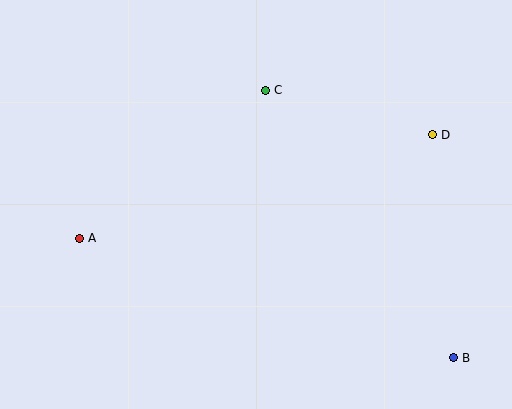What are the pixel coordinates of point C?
Point C is at (266, 90).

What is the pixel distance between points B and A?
The distance between B and A is 393 pixels.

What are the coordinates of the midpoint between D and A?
The midpoint between D and A is at (256, 187).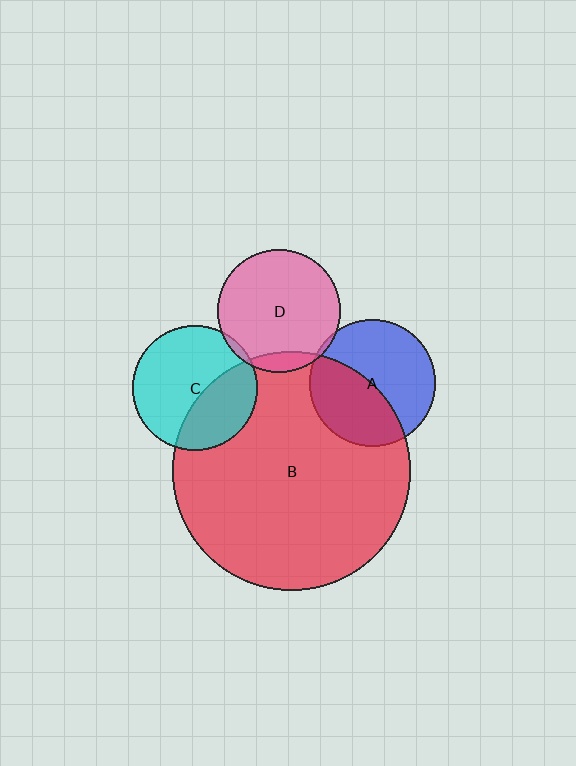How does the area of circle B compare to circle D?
Approximately 3.7 times.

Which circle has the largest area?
Circle B (red).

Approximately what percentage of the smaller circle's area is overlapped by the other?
Approximately 5%.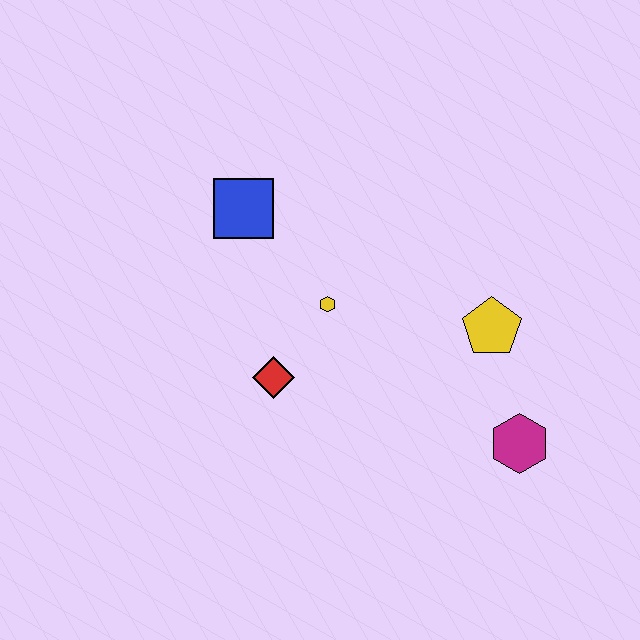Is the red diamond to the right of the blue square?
Yes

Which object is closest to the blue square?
The yellow hexagon is closest to the blue square.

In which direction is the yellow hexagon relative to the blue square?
The yellow hexagon is below the blue square.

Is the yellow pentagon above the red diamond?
Yes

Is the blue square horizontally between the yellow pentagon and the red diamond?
No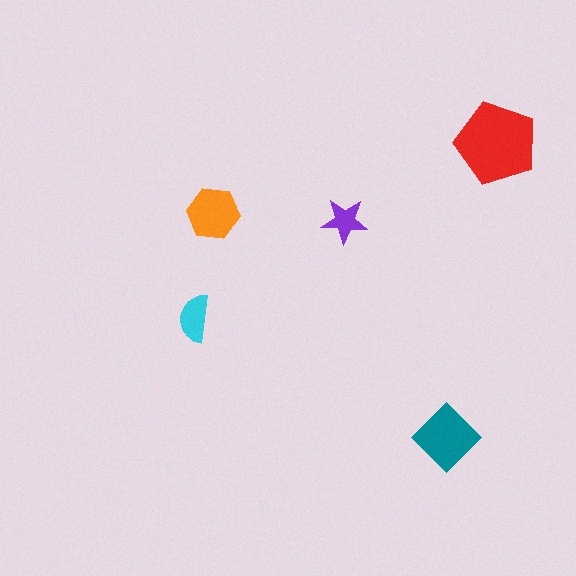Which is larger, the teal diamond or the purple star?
The teal diamond.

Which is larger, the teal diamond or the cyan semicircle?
The teal diamond.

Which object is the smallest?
The purple star.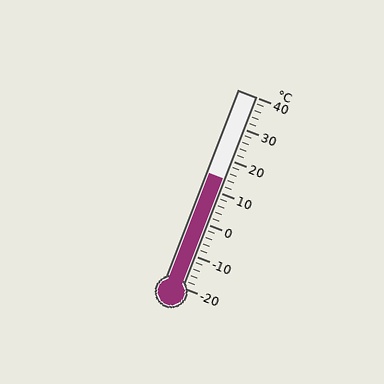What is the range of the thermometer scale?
The thermometer scale ranges from -20°C to 40°C.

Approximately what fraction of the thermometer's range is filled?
The thermometer is filled to approximately 55% of its range.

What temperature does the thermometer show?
The thermometer shows approximately 14°C.